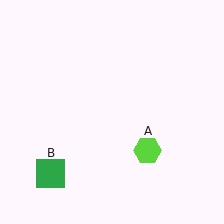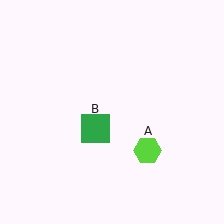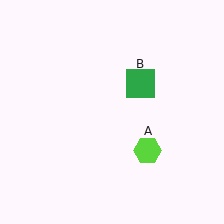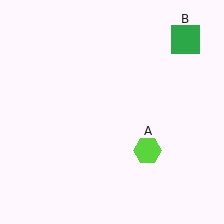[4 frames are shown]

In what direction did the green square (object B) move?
The green square (object B) moved up and to the right.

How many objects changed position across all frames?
1 object changed position: green square (object B).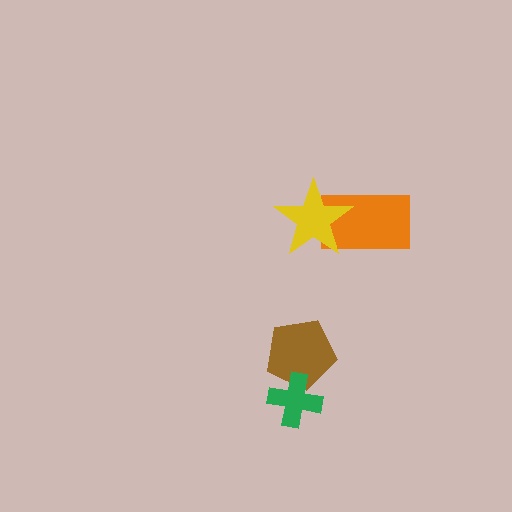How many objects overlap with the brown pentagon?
1 object overlaps with the brown pentagon.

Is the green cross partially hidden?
No, no other shape covers it.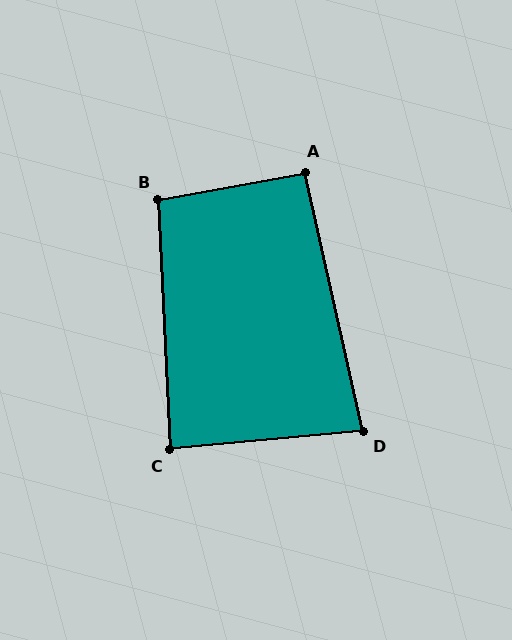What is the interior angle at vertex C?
Approximately 88 degrees (approximately right).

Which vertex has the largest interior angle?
B, at approximately 98 degrees.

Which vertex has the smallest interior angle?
D, at approximately 82 degrees.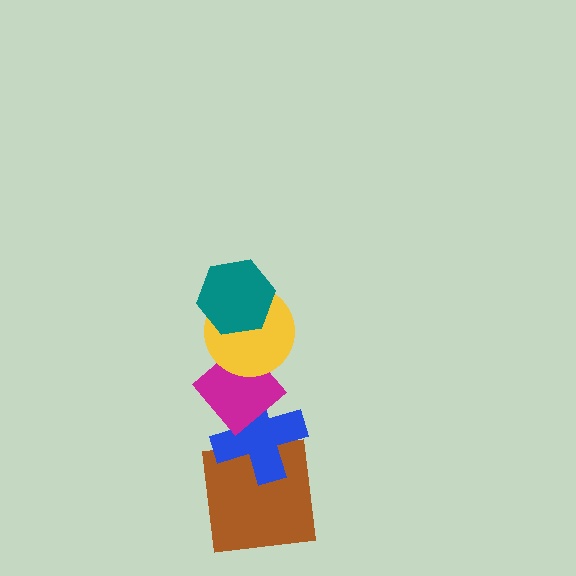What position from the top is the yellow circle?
The yellow circle is 2nd from the top.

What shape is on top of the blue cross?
The magenta diamond is on top of the blue cross.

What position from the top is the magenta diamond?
The magenta diamond is 3rd from the top.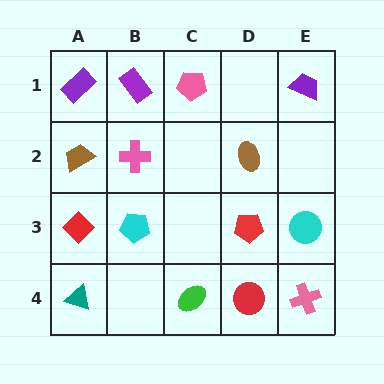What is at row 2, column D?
A brown ellipse.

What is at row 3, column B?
A cyan pentagon.